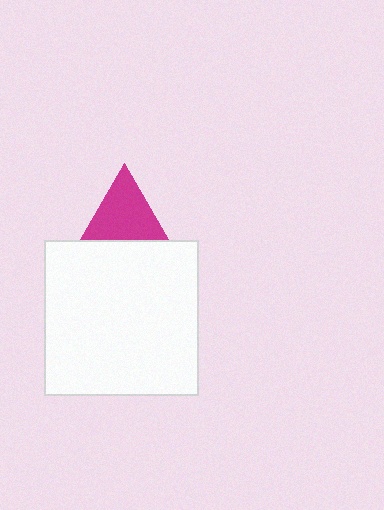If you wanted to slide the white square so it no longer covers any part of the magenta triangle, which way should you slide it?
Slide it down — that is the most direct way to separate the two shapes.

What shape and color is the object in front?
The object in front is a white square.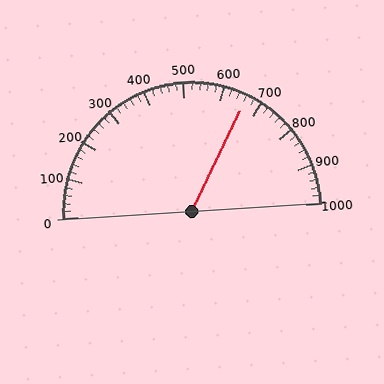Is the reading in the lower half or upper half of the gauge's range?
The reading is in the upper half of the range (0 to 1000).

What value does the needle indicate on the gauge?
The needle indicates approximately 660.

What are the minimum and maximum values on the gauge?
The gauge ranges from 0 to 1000.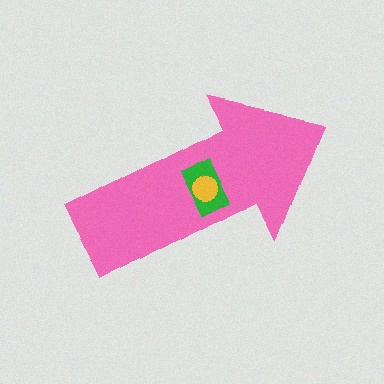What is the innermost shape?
The yellow circle.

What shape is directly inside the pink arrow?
The green rectangle.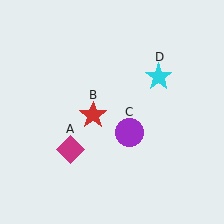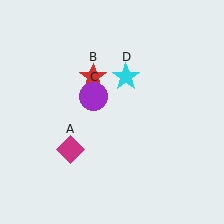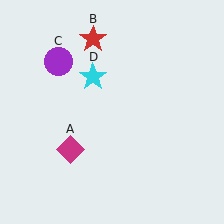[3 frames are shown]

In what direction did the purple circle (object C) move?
The purple circle (object C) moved up and to the left.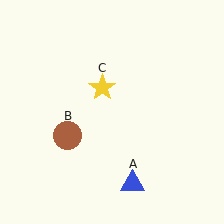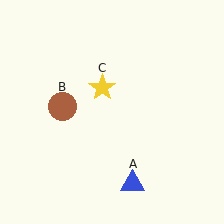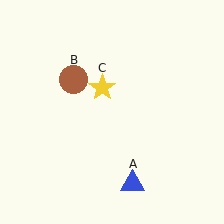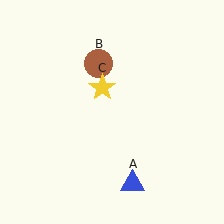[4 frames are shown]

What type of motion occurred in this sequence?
The brown circle (object B) rotated clockwise around the center of the scene.